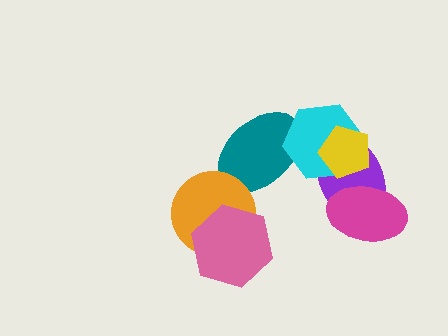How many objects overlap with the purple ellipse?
3 objects overlap with the purple ellipse.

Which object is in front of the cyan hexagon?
The yellow pentagon is in front of the cyan hexagon.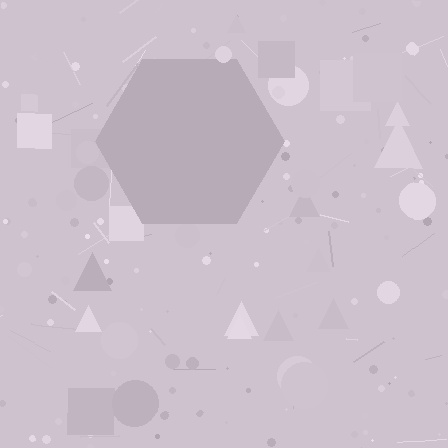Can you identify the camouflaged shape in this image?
The camouflaged shape is a hexagon.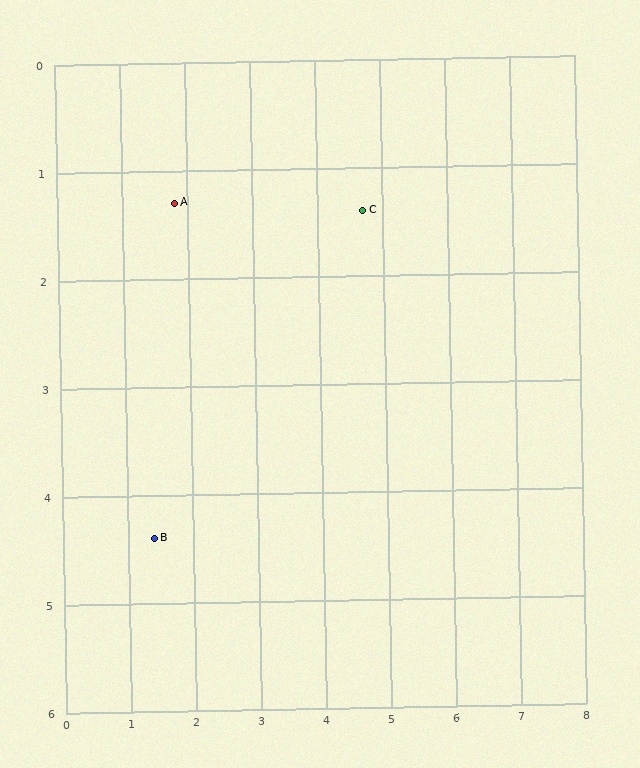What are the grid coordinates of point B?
Point B is at approximately (1.4, 4.4).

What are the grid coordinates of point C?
Point C is at approximately (4.7, 1.4).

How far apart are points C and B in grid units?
Points C and B are about 4.5 grid units apart.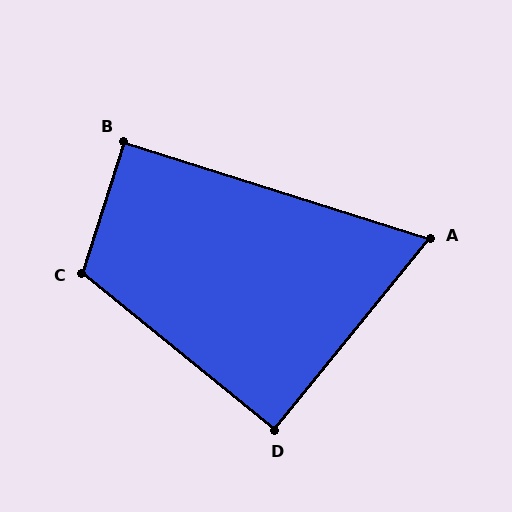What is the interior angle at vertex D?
Approximately 90 degrees (approximately right).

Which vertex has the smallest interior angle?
A, at approximately 68 degrees.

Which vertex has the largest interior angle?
C, at approximately 112 degrees.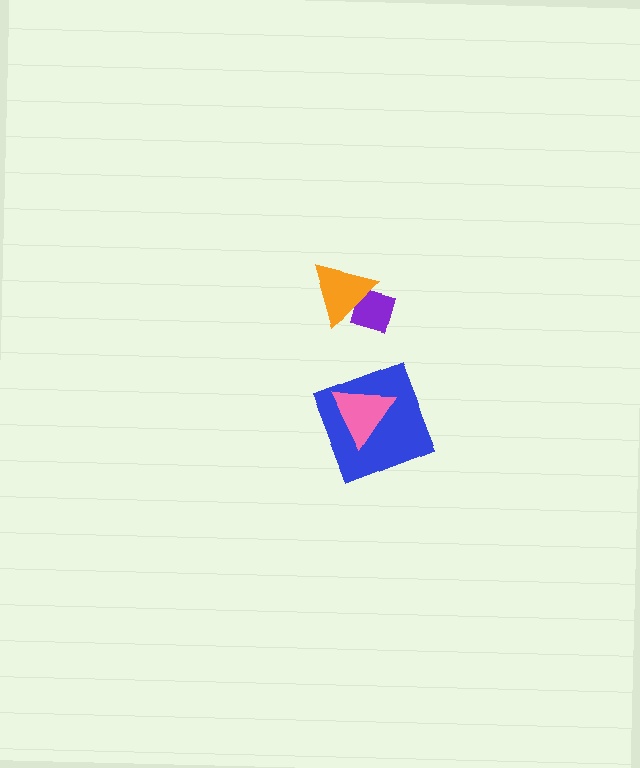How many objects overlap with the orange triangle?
1 object overlaps with the orange triangle.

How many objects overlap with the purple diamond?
1 object overlaps with the purple diamond.